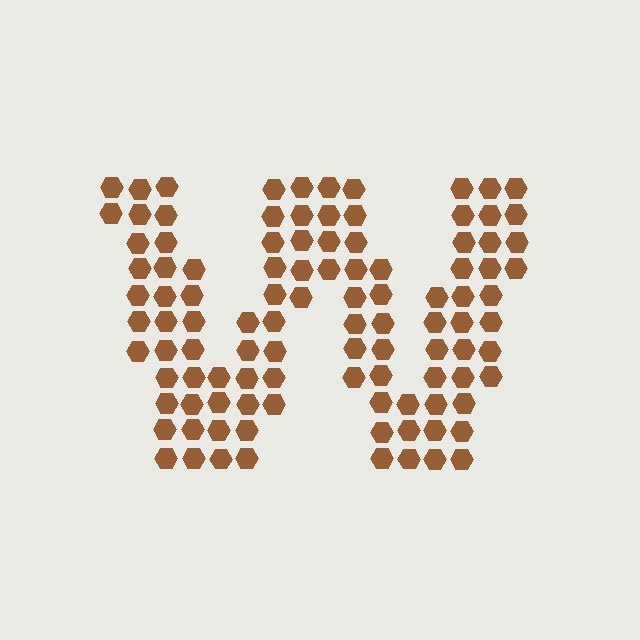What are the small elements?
The small elements are hexagons.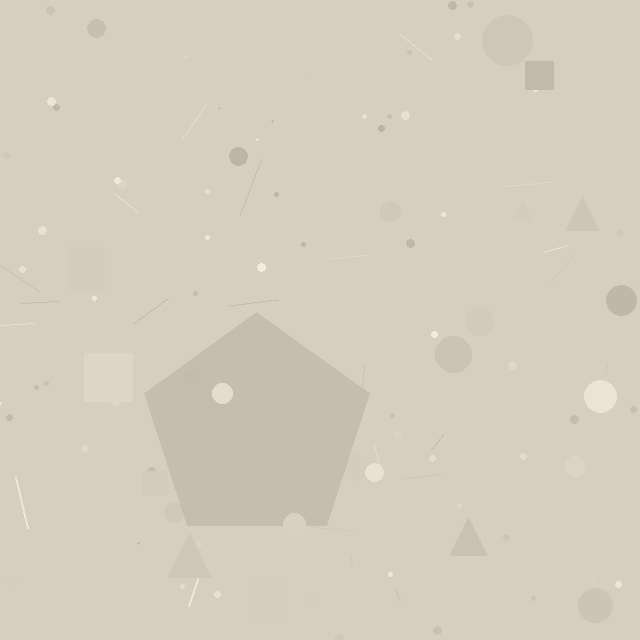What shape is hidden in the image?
A pentagon is hidden in the image.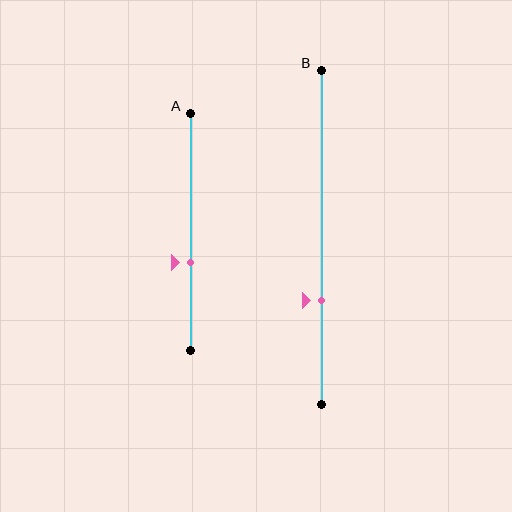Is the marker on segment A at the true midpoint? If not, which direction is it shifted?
No, the marker on segment A is shifted downward by about 13% of the segment length.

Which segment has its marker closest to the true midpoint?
Segment A has its marker closest to the true midpoint.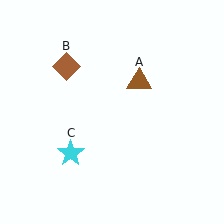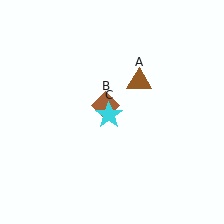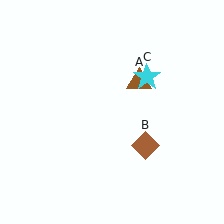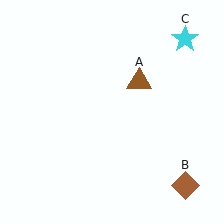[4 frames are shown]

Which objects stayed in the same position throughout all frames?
Brown triangle (object A) remained stationary.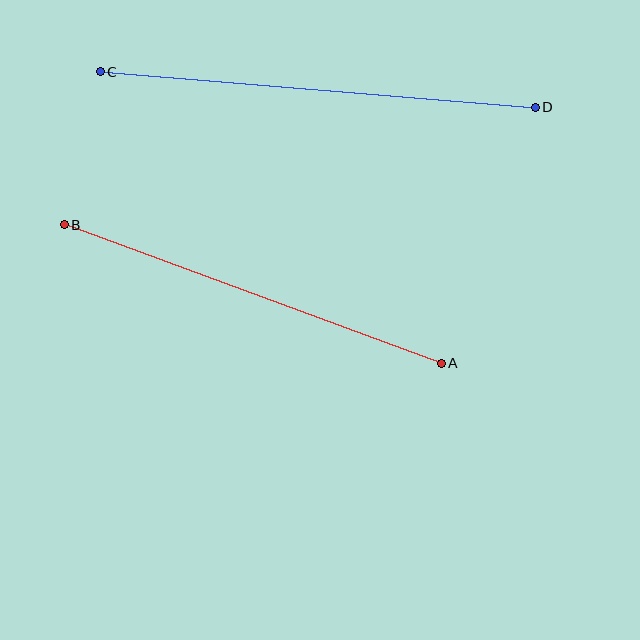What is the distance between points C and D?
The distance is approximately 437 pixels.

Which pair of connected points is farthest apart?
Points C and D are farthest apart.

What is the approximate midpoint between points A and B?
The midpoint is at approximately (253, 294) pixels.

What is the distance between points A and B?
The distance is approximately 402 pixels.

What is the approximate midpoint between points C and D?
The midpoint is at approximately (318, 89) pixels.